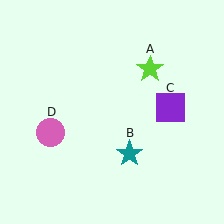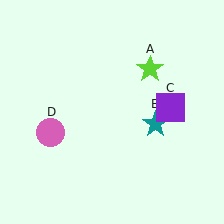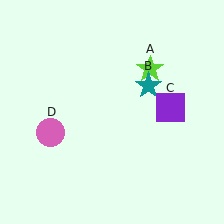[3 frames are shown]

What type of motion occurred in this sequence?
The teal star (object B) rotated counterclockwise around the center of the scene.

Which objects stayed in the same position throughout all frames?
Lime star (object A) and purple square (object C) and pink circle (object D) remained stationary.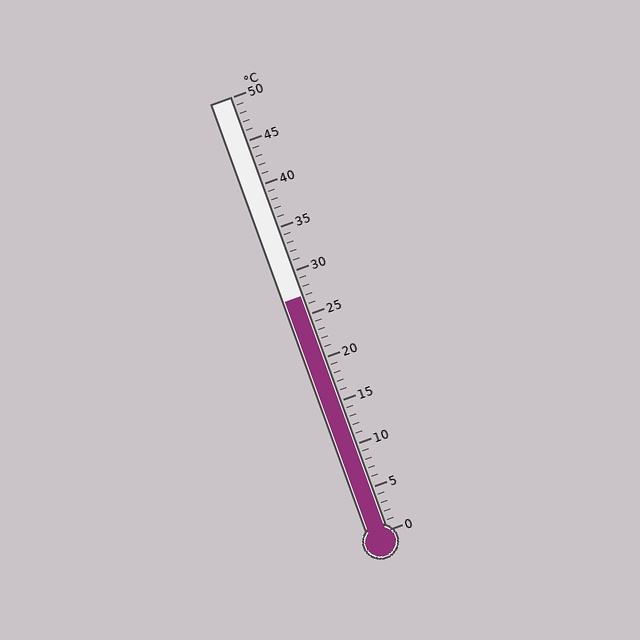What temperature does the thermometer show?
The thermometer shows approximately 27°C.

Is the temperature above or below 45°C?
The temperature is below 45°C.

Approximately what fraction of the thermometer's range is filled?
The thermometer is filled to approximately 55% of its range.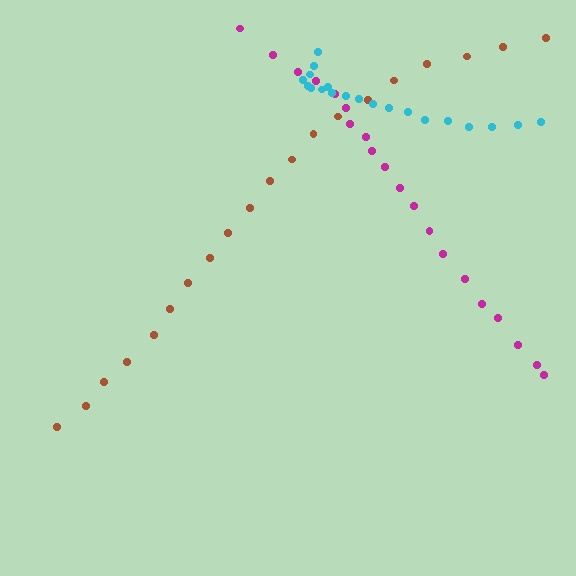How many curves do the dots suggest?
There are 3 distinct paths.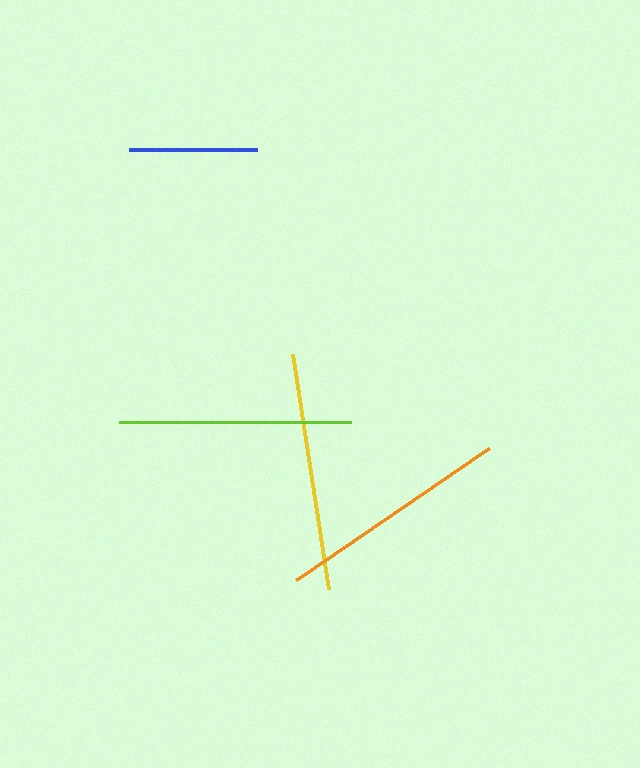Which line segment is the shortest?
The blue line is the shortest at approximately 128 pixels.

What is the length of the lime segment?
The lime segment is approximately 231 pixels long.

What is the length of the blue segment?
The blue segment is approximately 128 pixels long.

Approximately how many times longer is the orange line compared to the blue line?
The orange line is approximately 1.8 times the length of the blue line.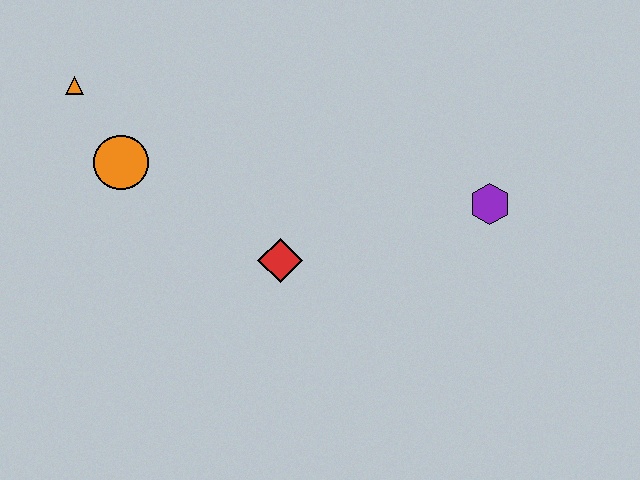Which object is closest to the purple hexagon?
The red diamond is closest to the purple hexagon.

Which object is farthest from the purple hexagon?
The orange triangle is farthest from the purple hexagon.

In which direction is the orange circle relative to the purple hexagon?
The orange circle is to the left of the purple hexagon.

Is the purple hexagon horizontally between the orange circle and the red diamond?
No